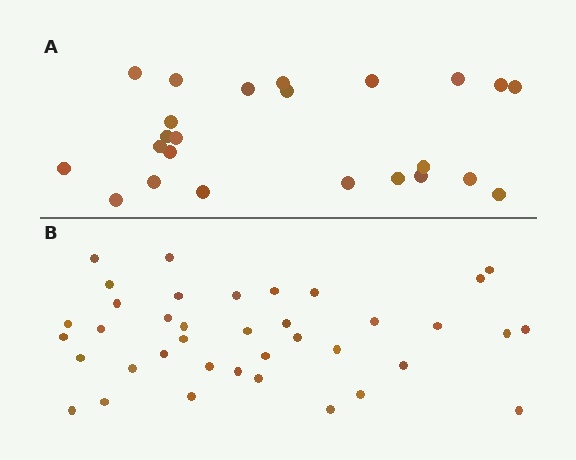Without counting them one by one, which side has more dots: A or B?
Region B (the bottom region) has more dots.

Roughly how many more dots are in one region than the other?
Region B has approximately 15 more dots than region A.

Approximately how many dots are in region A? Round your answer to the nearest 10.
About 20 dots. (The exact count is 24, which rounds to 20.)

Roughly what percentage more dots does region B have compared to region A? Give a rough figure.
About 60% more.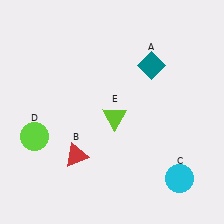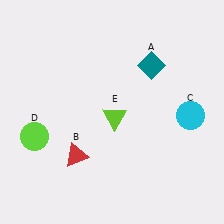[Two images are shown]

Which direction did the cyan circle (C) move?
The cyan circle (C) moved up.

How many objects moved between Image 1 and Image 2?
1 object moved between the two images.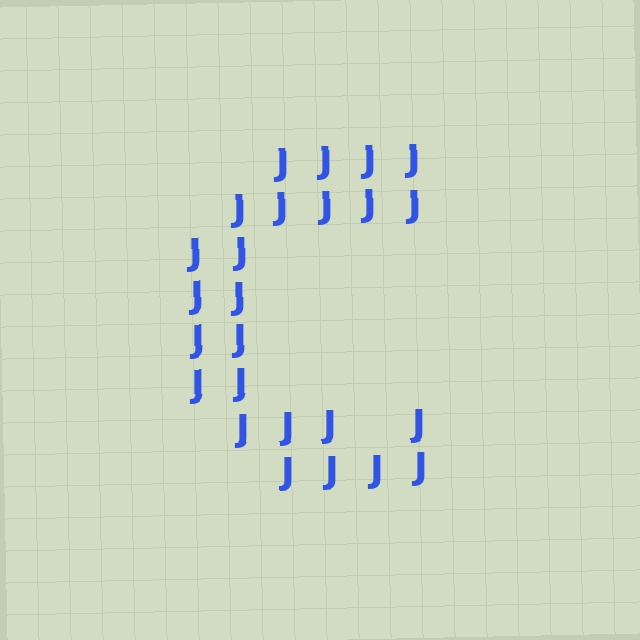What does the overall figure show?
The overall figure shows the letter C.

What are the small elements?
The small elements are letter J's.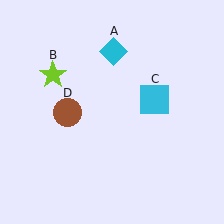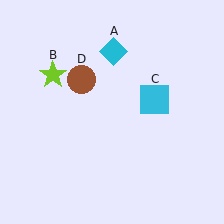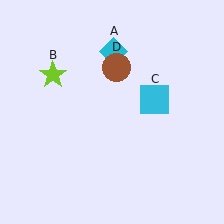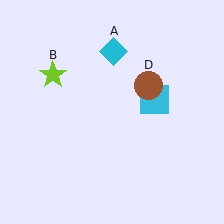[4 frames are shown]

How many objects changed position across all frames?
1 object changed position: brown circle (object D).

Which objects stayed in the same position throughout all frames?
Cyan diamond (object A) and lime star (object B) and cyan square (object C) remained stationary.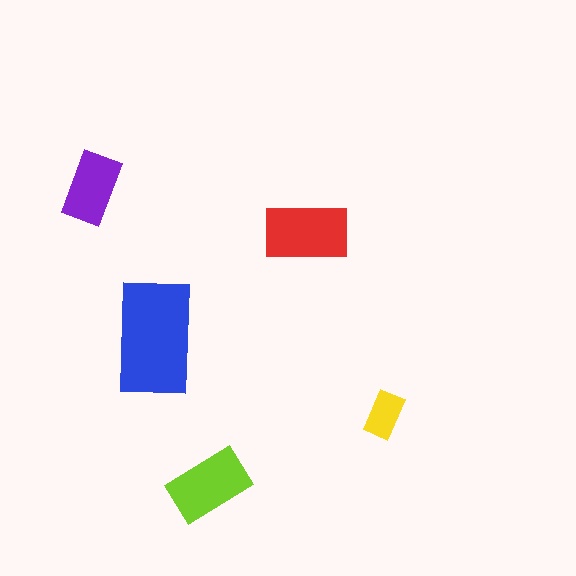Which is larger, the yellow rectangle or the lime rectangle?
The lime one.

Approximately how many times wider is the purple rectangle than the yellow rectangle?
About 1.5 times wider.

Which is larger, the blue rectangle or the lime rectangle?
The blue one.